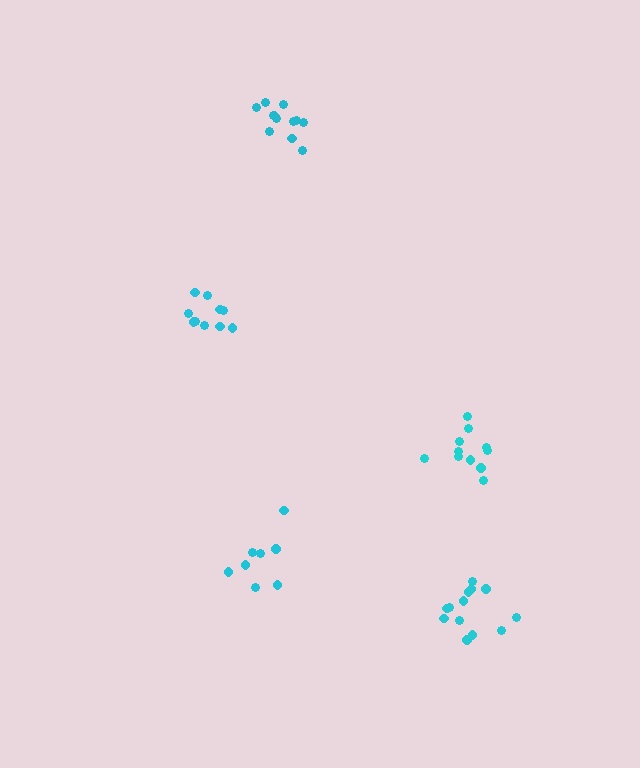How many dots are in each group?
Group 1: 11 dots, Group 2: 8 dots, Group 3: 13 dots, Group 4: 10 dots, Group 5: 12 dots (54 total).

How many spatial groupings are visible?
There are 5 spatial groupings.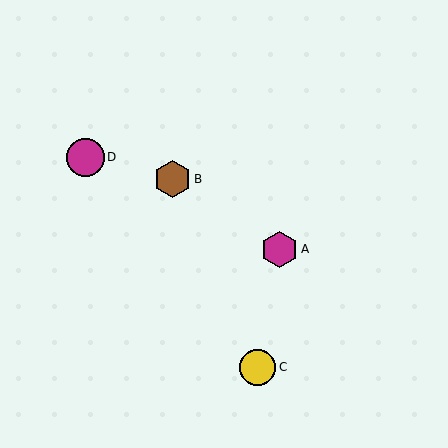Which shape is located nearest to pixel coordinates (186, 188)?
The brown hexagon (labeled B) at (172, 179) is nearest to that location.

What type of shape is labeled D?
Shape D is a magenta circle.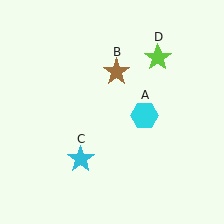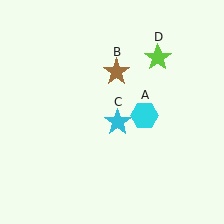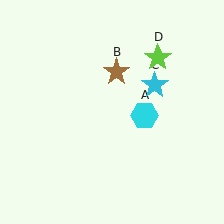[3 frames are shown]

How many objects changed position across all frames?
1 object changed position: cyan star (object C).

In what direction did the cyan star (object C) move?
The cyan star (object C) moved up and to the right.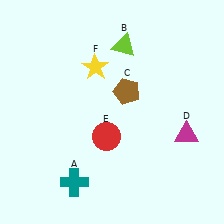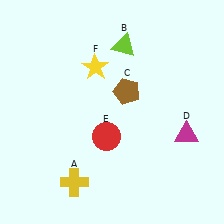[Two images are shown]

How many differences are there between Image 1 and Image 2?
There is 1 difference between the two images.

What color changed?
The cross (A) changed from teal in Image 1 to yellow in Image 2.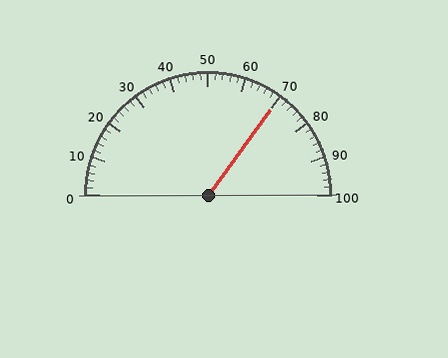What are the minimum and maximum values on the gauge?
The gauge ranges from 0 to 100.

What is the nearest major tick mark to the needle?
The nearest major tick mark is 70.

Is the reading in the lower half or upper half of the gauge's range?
The reading is in the upper half of the range (0 to 100).